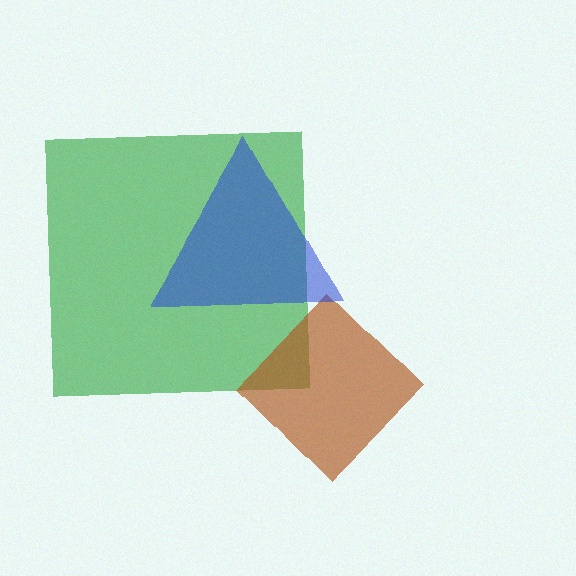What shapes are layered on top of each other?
The layered shapes are: a green square, a brown diamond, a blue triangle.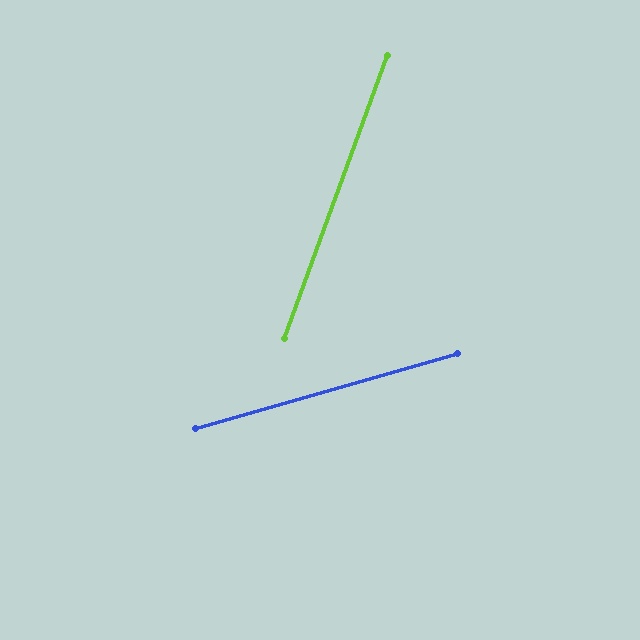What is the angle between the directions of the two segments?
Approximately 54 degrees.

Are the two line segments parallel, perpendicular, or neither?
Neither parallel nor perpendicular — they differ by about 54°.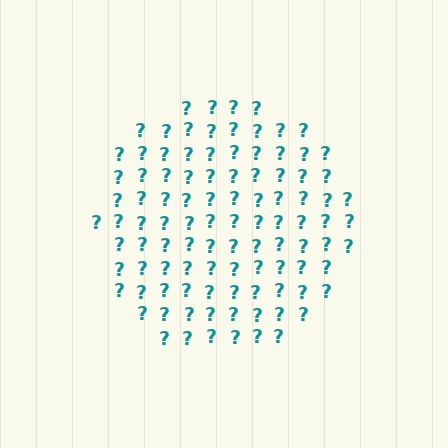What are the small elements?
The small elements are question marks.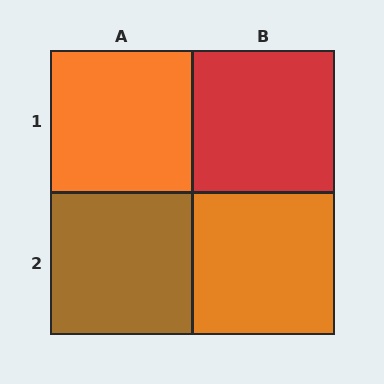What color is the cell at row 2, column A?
Brown.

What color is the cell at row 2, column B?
Orange.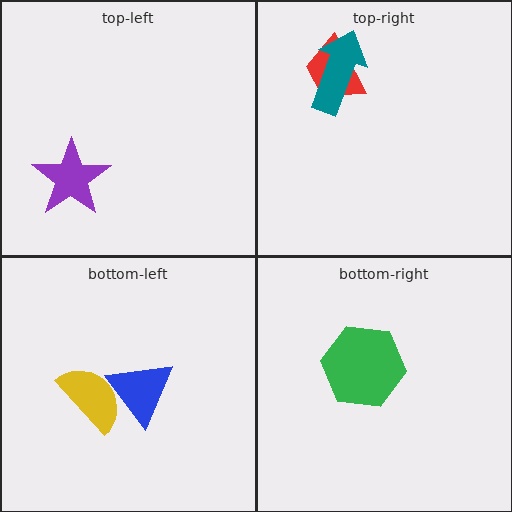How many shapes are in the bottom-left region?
2.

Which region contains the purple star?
The top-left region.